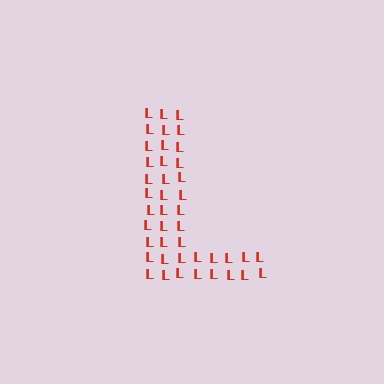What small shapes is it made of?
It is made of small letter L's.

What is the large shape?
The large shape is the letter L.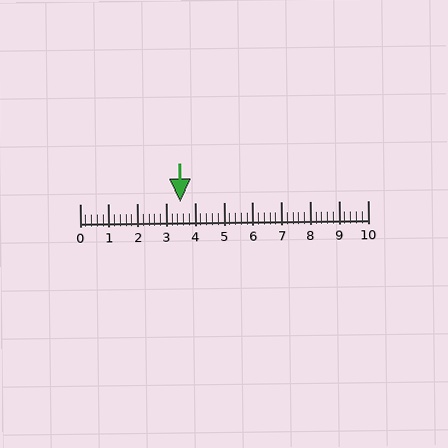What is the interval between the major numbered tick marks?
The major tick marks are spaced 1 units apart.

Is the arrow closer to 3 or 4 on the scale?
The arrow is closer to 4.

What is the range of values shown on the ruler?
The ruler shows values from 0 to 10.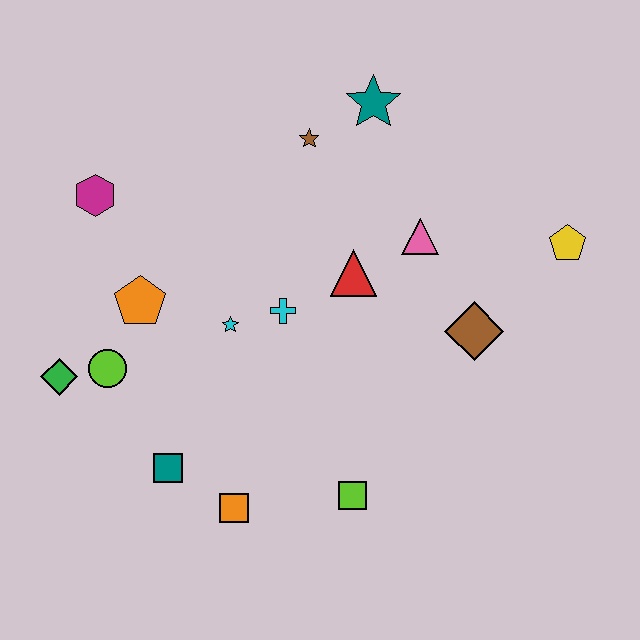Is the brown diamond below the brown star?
Yes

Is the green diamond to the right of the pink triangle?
No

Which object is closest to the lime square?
The orange square is closest to the lime square.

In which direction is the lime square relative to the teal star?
The lime square is below the teal star.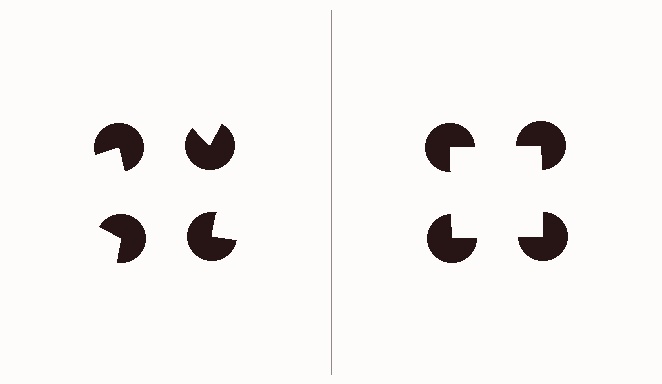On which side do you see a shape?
An illusory square appears on the right side. On the left side the wedge cuts are rotated, so no coherent shape forms.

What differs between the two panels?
The pac-man discs are positioned identically on both sides; only the wedge orientations differ. On the right they align to a square; on the left they are misaligned.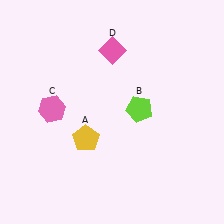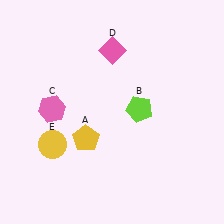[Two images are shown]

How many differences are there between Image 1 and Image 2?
There is 1 difference between the two images.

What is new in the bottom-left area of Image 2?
A yellow circle (E) was added in the bottom-left area of Image 2.